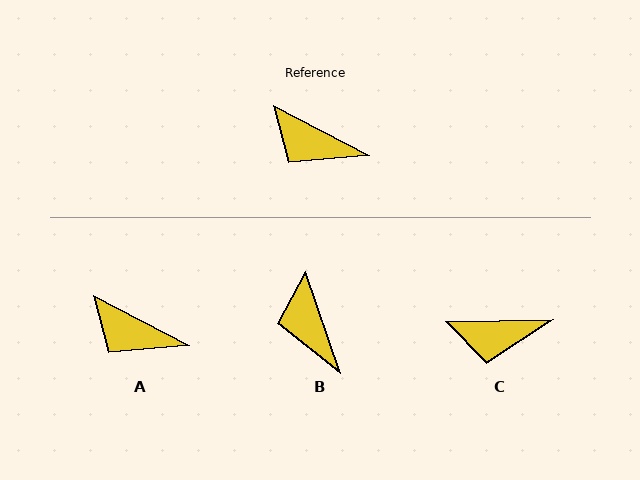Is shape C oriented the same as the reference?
No, it is off by about 28 degrees.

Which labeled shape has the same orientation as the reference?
A.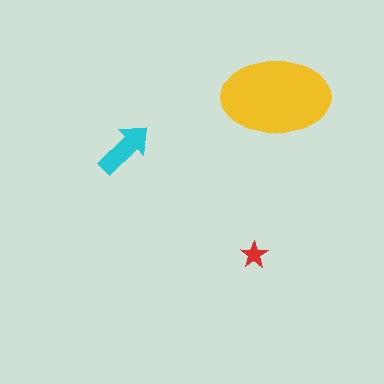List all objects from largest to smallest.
The yellow ellipse, the cyan arrow, the red star.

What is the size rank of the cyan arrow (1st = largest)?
2nd.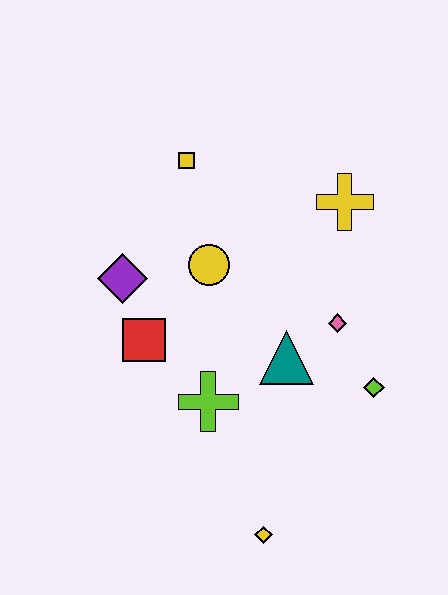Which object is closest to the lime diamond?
The pink diamond is closest to the lime diamond.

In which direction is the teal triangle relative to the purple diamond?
The teal triangle is to the right of the purple diamond.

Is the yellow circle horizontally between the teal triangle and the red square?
Yes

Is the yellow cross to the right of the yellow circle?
Yes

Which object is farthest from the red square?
The yellow cross is farthest from the red square.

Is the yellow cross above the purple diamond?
Yes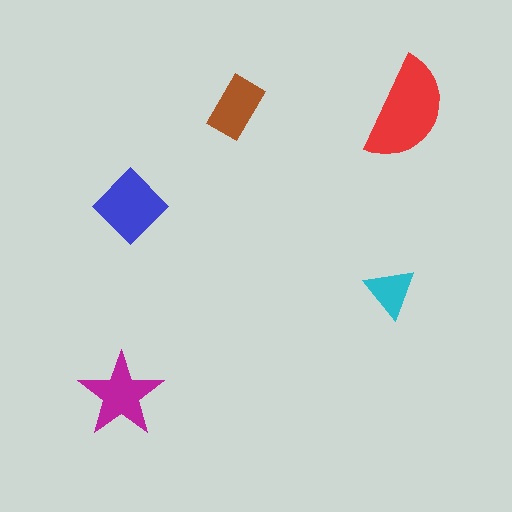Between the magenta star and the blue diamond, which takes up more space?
The blue diamond.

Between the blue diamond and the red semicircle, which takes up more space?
The red semicircle.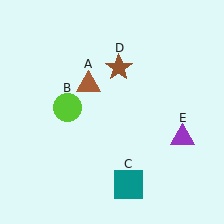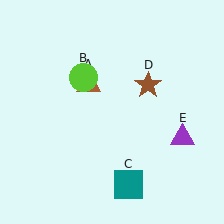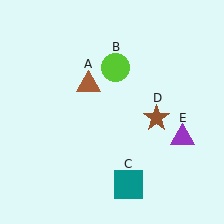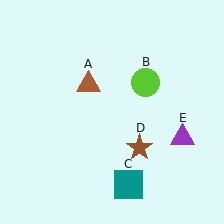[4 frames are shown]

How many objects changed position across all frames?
2 objects changed position: lime circle (object B), brown star (object D).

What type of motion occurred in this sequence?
The lime circle (object B), brown star (object D) rotated clockwise around the center of the scene.